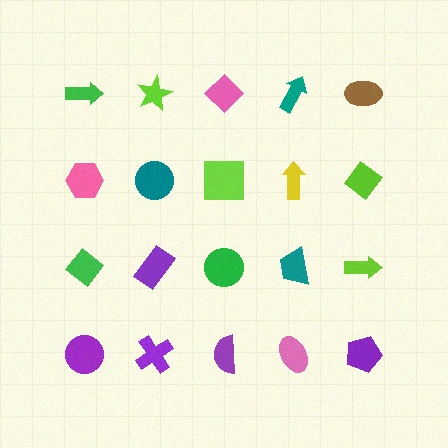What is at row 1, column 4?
A teal arrow.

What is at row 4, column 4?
A pink ellipse.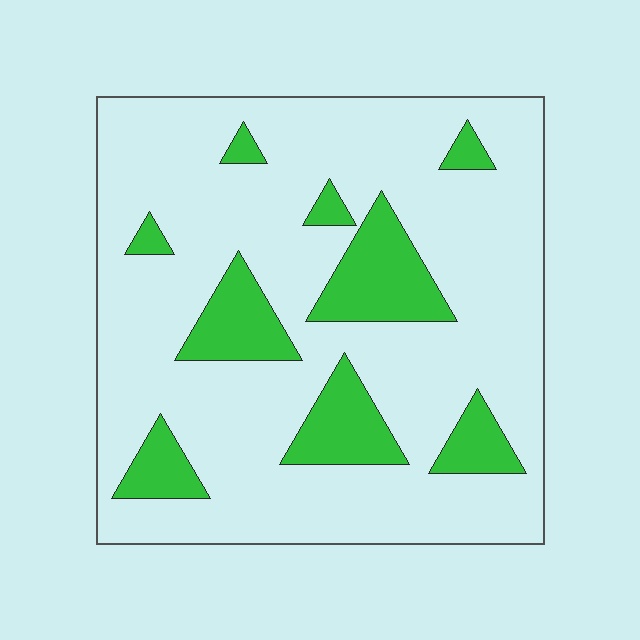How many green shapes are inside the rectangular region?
9.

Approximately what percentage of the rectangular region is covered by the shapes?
Approximately 20%.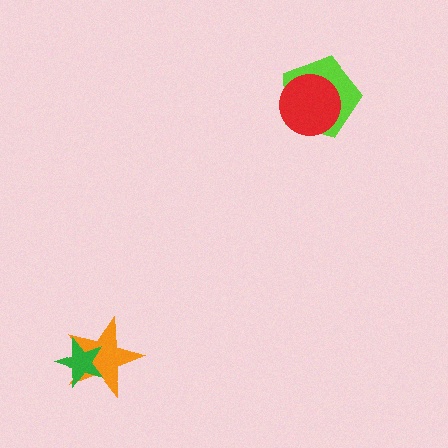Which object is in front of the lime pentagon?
The red circle is in front of the lime pentagon.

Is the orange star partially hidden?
Yes, it is partially covered by another shape.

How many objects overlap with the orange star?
1 object overlaps with the orange star.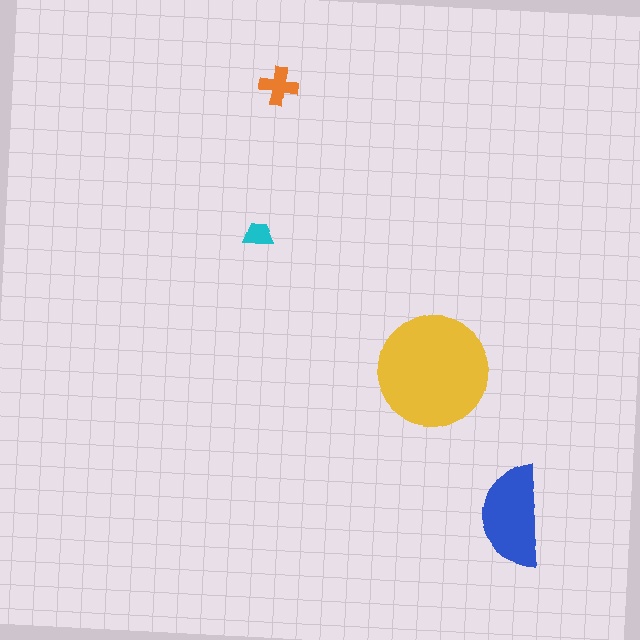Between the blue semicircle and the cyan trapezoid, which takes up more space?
The blue semicircle.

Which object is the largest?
The yellow circle.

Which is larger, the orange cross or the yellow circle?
The yellow circle.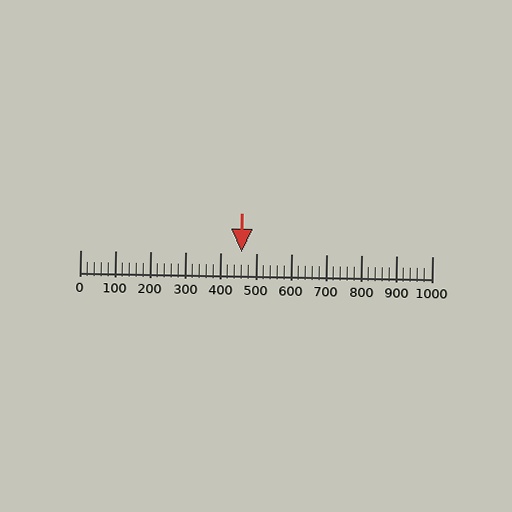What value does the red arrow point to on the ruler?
The red arrow points to approximately 460.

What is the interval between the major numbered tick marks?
The major tick marks are spaced 100 units apart.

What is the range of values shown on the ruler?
The ruler shows values from 0 to 1000.